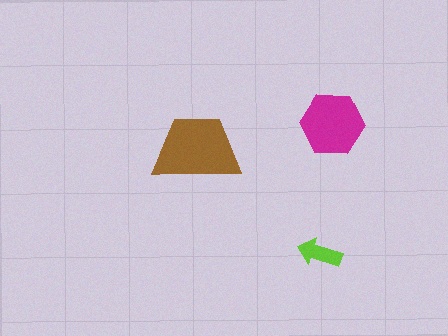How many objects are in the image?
There are 3 objects in the image.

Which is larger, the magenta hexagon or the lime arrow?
The magenta hexagon.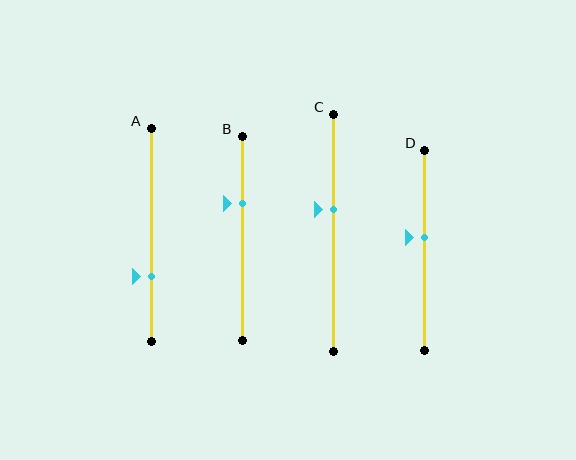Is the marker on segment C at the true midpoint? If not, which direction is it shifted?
No, the marker on segment C is shifted upward by about 10% of the segment length.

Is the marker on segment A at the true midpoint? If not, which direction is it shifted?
No, the marker on segment A is shifted downward by about 20% of the segment length.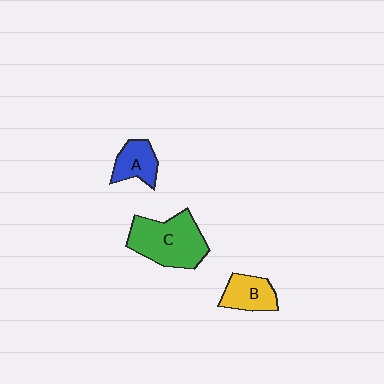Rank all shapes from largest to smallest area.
From largest to smallest: C (green), B (yellow), A (blue).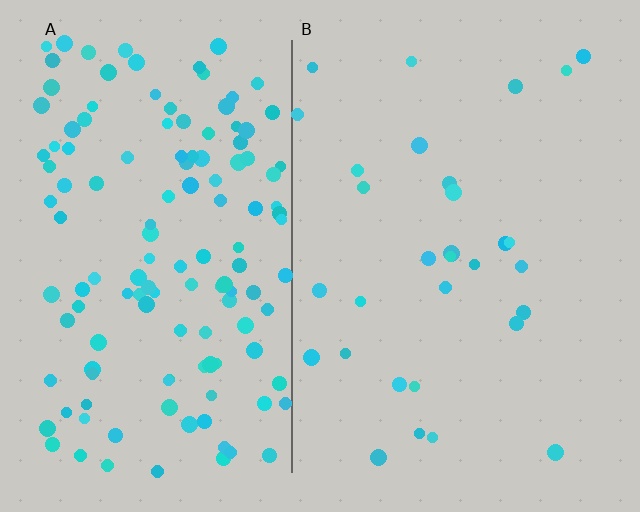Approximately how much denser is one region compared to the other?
Approximately 4.4× — region A over region B.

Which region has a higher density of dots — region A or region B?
A (the left).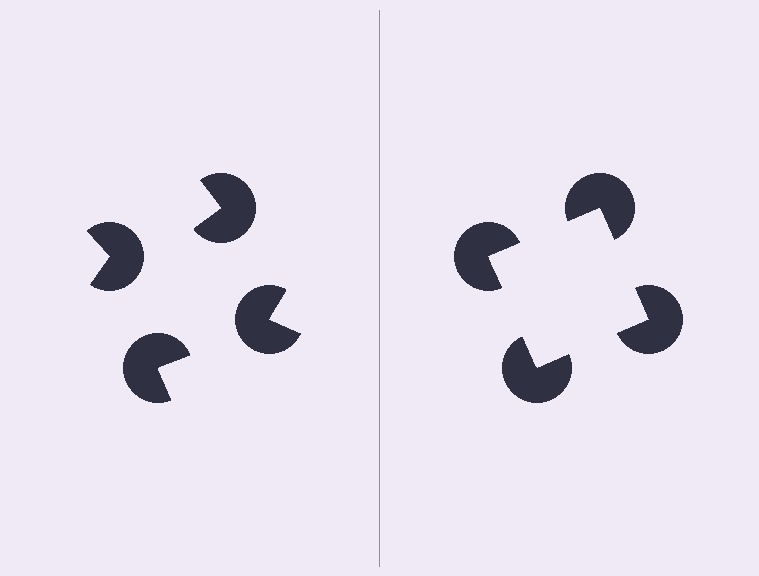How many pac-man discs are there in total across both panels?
8 — 4 on each side.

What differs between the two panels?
The pac-man discs are positioned identically on both sides; only the wedge orientations differ. On the right they align to a square; on the left they are misaligned.